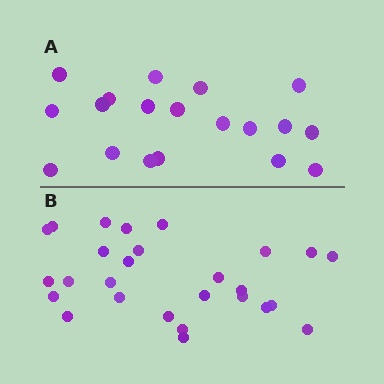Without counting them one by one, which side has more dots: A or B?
Region B (the bottom region) has more dots.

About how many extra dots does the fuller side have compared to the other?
Region B has roughly 8 or so more dots than region A.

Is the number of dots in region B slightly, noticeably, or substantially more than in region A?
Region B has noticeably more, but not dramatically so. The ratio is roughly 1.4 to 1.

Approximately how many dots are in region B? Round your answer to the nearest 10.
About 30 dots. (The exact count is 27, which rounds to 30.)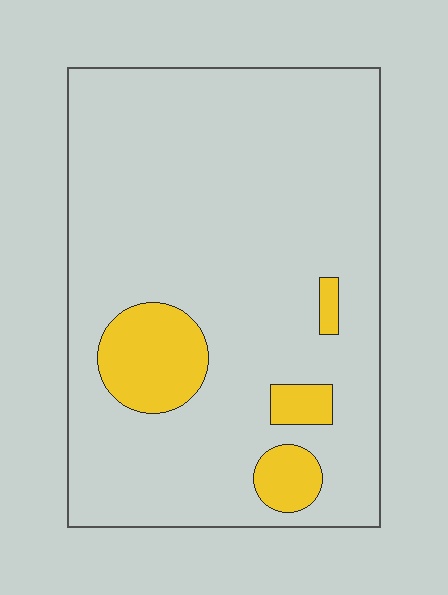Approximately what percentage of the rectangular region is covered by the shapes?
Approximately 10%.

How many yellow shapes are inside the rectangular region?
4.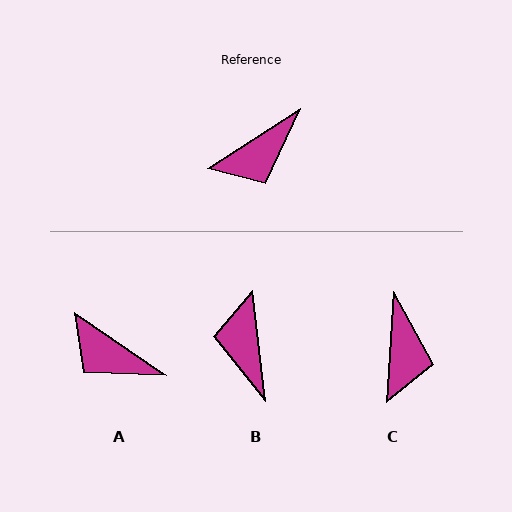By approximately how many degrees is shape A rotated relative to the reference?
Approximately 67 degrees clockwise.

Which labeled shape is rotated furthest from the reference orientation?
B, about 116 degrees away.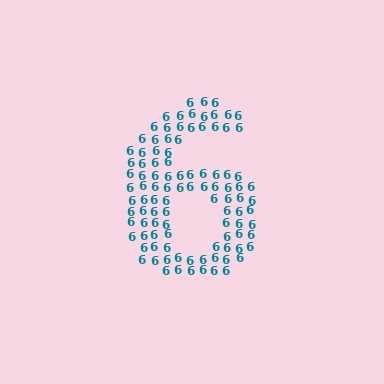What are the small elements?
The small elements are digit 6's.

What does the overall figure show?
The overall figure shows the digit 6.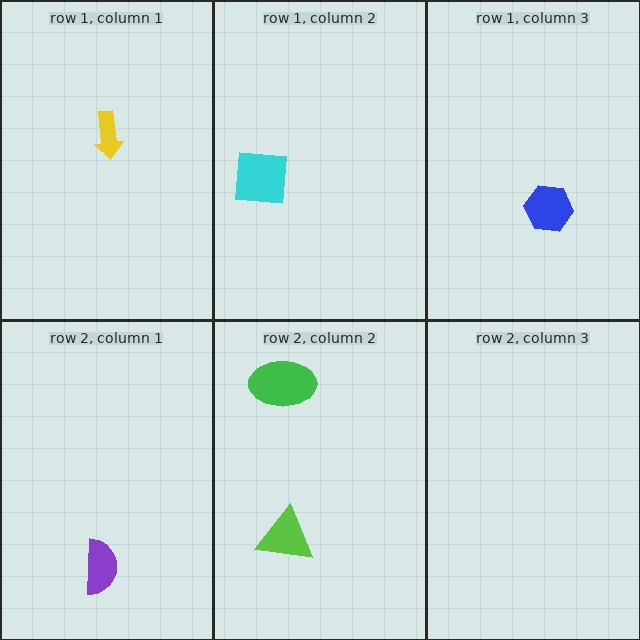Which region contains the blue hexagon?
The row 1, column 3 region.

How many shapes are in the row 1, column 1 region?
1.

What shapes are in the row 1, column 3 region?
The blue hexagon.